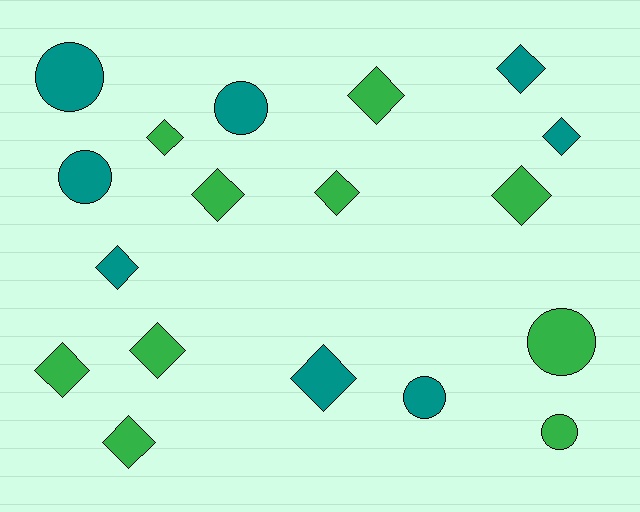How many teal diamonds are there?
There are 4 teal diamonds.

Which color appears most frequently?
Green, with 10 objects.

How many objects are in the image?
There are 18 objects.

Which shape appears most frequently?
Diamond, with 12 objects.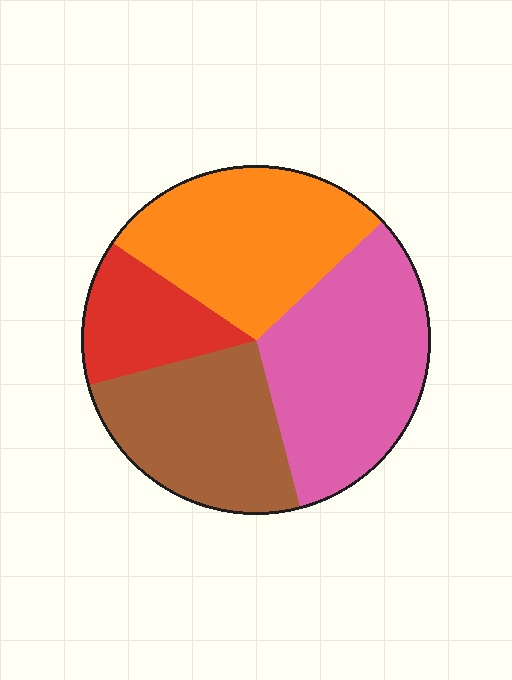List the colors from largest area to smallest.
From largest to smallest: pink, orange, brown, red.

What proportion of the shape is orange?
Orange covers roughly 30% of the shape.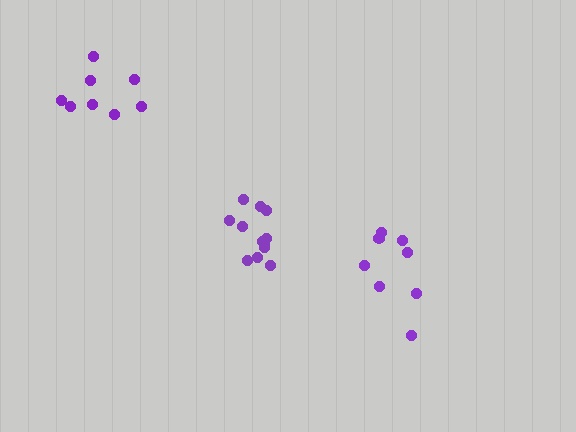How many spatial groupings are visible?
There are 3 spatial groupings.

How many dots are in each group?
Group 1: 8 dots, Group 2: 12 dots, Group 3: 8 dots (28 total).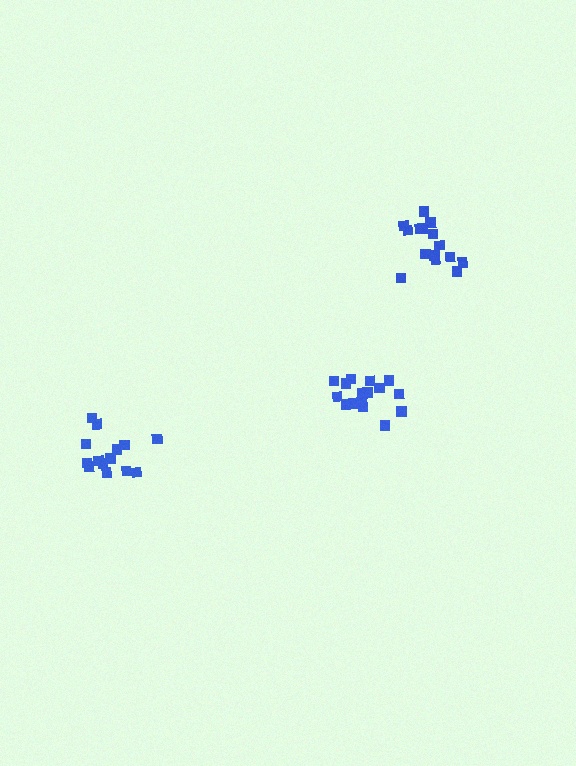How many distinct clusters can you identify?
There are 3 distinct clusters.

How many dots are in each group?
Group 1: 16 dots, Group 2: 14 dots, Group 3: 15 dots (45 total).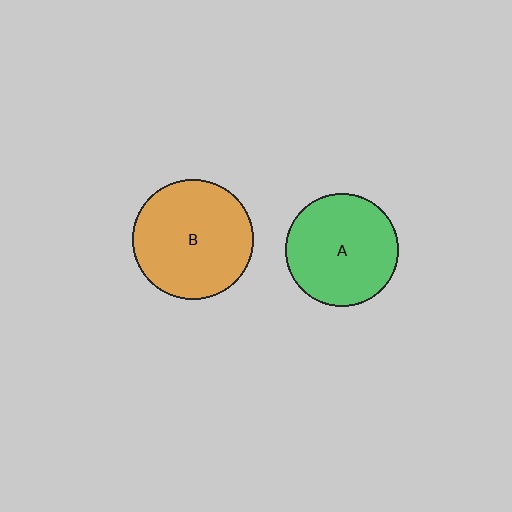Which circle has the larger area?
Circle B (orange).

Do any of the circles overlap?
No, none of the circles overlap.